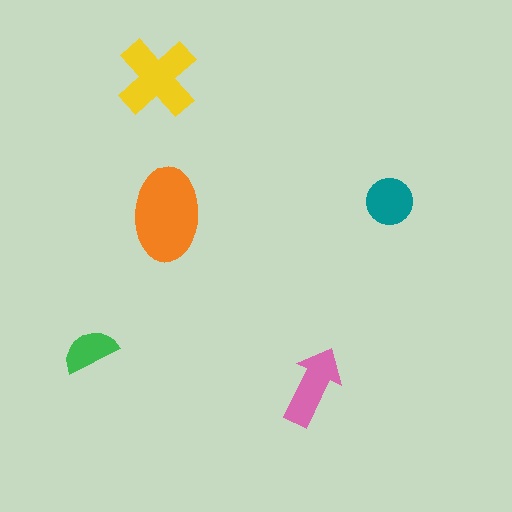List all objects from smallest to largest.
The green semicircle, the teal circle, the pink arrow, the yellow cross, the orange ellipse.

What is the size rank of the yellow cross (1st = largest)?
2nd.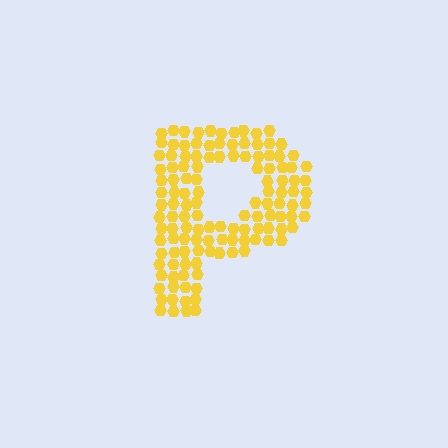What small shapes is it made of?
It is made of small hexagons.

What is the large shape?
The large shape is the letter P.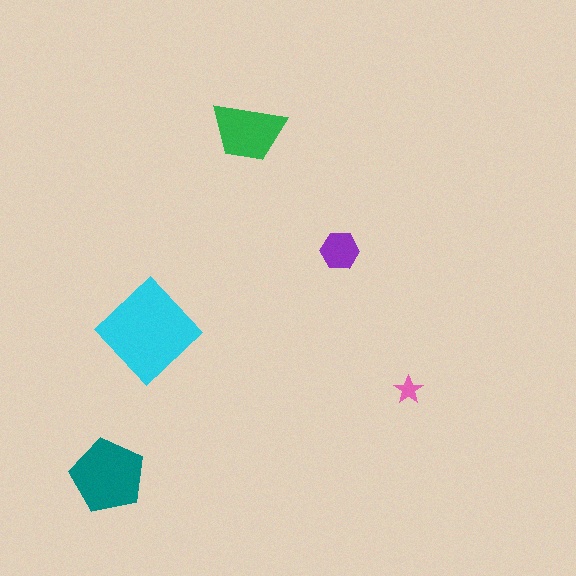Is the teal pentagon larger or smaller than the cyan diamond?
Smaller.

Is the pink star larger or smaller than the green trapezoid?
Smaller.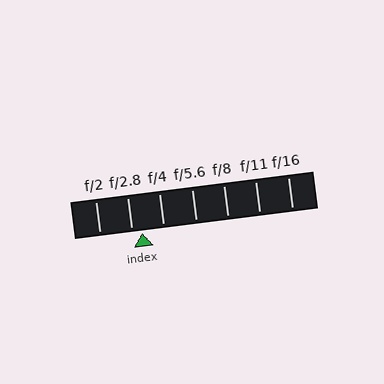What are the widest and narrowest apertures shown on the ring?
The widest aperture shown is f/2 and the narrowest is f/16.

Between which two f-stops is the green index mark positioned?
The index mark is between f/2.8 and f/4.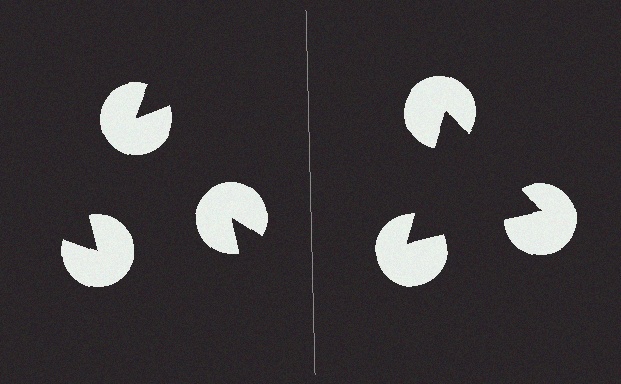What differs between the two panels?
The pac-man discs are positioned identically on both sides; only the wedge orientations differ. On the right they align to a triangle; on the left they are misaligned.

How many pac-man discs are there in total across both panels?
6 — 3 on each side.